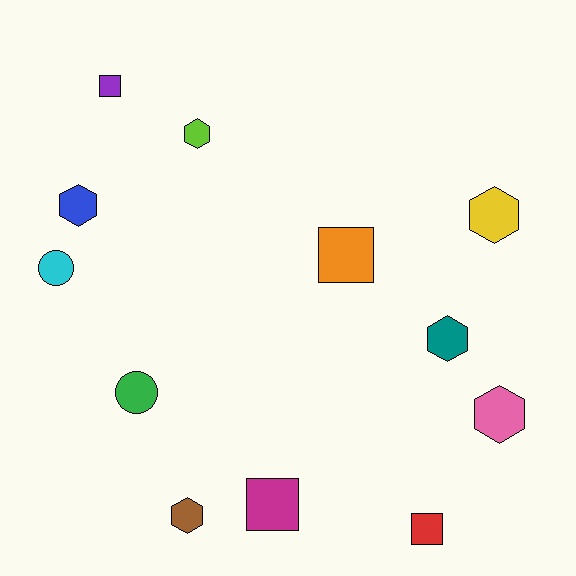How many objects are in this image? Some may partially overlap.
There are 12 objects.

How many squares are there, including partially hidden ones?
There are 4 squares.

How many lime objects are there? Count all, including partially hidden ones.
There is 1 lime object.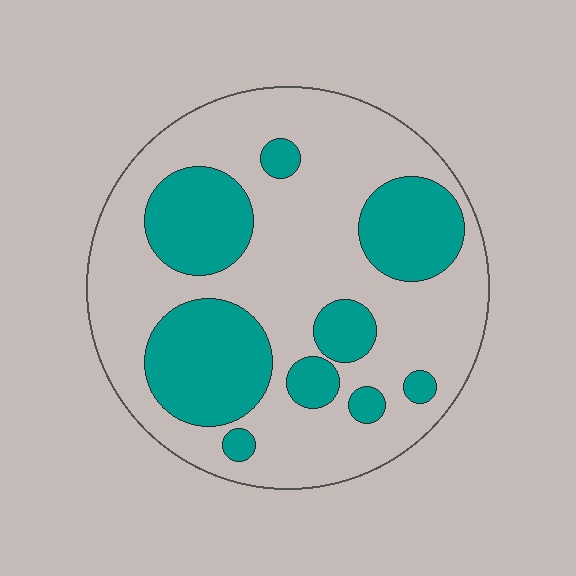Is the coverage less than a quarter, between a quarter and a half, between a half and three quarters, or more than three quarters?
Between a quarter and a half.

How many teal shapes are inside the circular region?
9.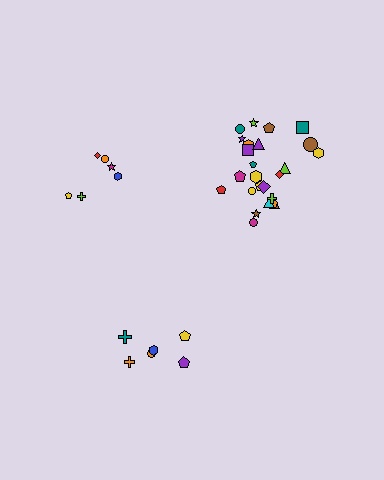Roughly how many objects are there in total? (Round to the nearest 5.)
Roughly 35 objects in total.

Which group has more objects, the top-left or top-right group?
The top-right group.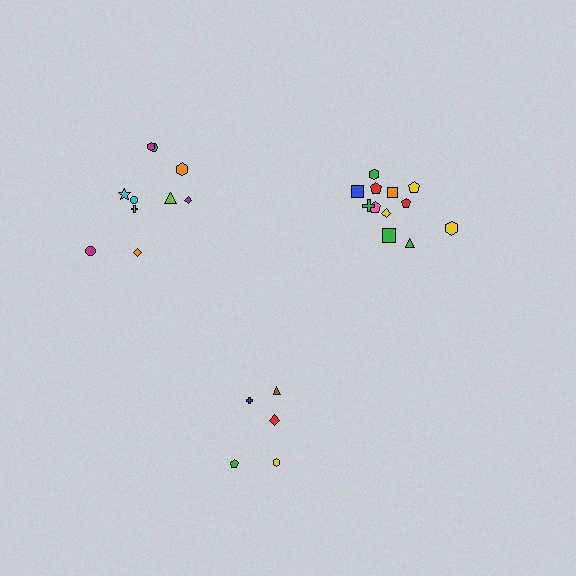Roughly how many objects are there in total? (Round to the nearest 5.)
Roughly 25 objects in total.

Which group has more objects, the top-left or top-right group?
The top-right group.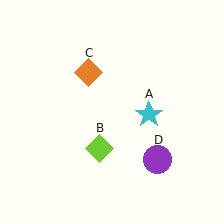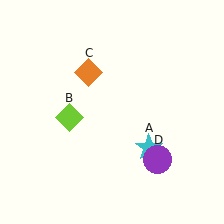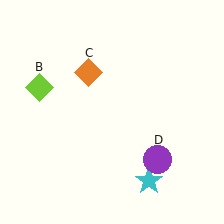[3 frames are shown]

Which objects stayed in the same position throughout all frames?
Orange diamond (object C) and purple circle (object D) remained stationary.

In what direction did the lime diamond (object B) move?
The lime diamond (object B) moved up and to the left.